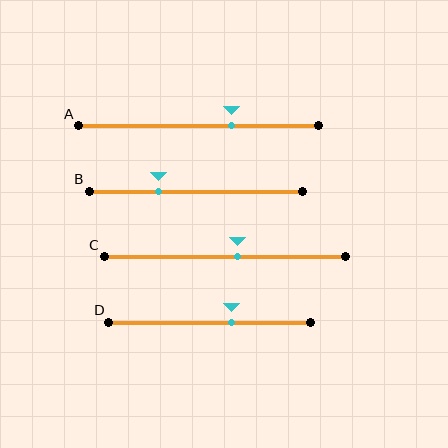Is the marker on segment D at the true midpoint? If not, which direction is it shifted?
No, the marker on segment D is shifted to the right by about 11% of the segment length.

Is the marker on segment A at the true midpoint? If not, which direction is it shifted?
No, the marker on segment A is shifted to the right by about 14% of the segment length.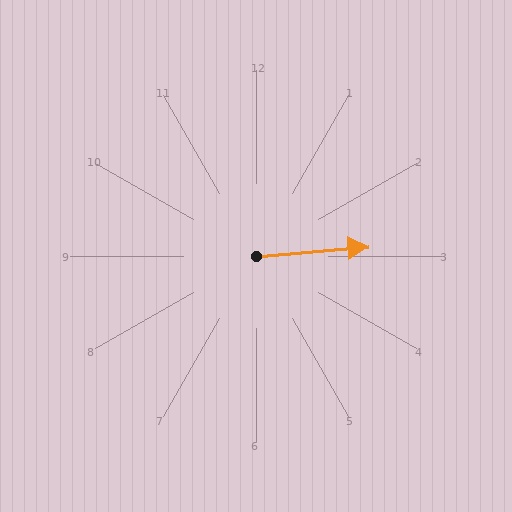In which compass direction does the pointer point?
East.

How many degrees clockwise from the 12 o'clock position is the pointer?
Approximately 85 degrees.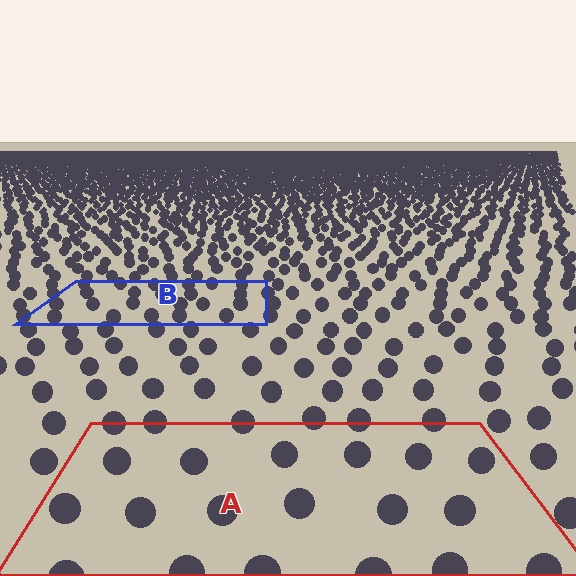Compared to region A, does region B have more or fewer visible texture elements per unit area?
Region B has more texture elements per unit area — they are packed more densely because it is farther away.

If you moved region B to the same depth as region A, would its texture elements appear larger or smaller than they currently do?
They would appear larger. At a closer depth, the same texture elements are projected at a bigger on-screen size.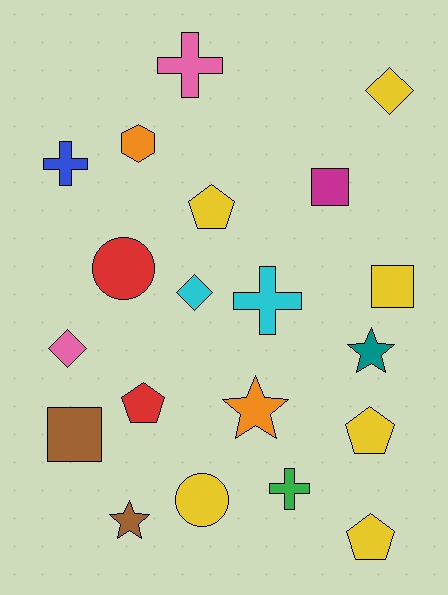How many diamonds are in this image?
There are 3 diamonds.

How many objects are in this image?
There are 20 objects.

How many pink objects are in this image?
There are 2 pink objects.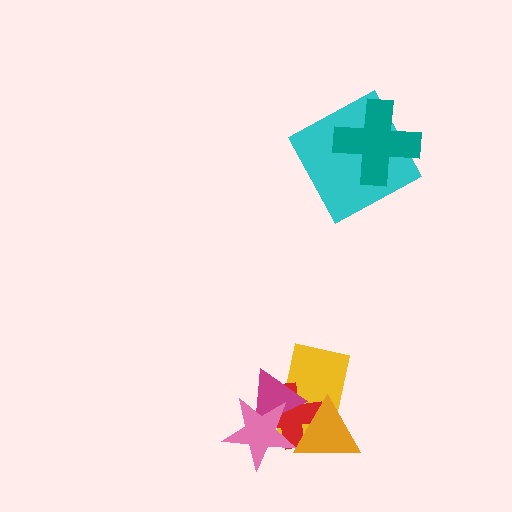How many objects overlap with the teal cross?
1 object overlaps with the teal cross.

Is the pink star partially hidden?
Yes, it is partially covered by another shape.